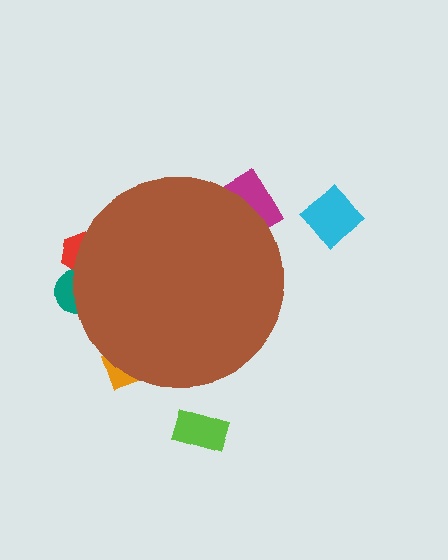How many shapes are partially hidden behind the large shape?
4 shapes are partially hidden.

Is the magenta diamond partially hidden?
Yes, the magenta diamond is partially hidden behind the brown circle.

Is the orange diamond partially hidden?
Yes, the orange diamond is partially hidden behind the brown circle.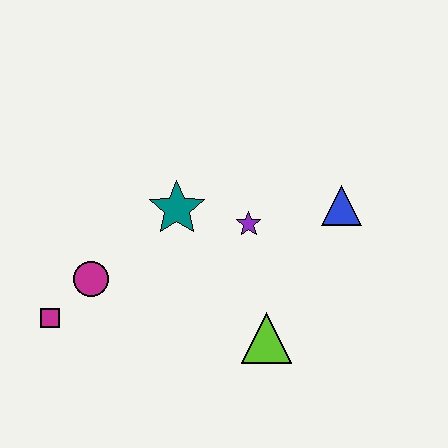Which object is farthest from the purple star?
The magenta square is farthest from the purple star.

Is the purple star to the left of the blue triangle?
Yes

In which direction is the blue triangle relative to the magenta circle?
The blue triangle is to the right of the magenta circle.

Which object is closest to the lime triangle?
The purple star is closest to the lime triangle.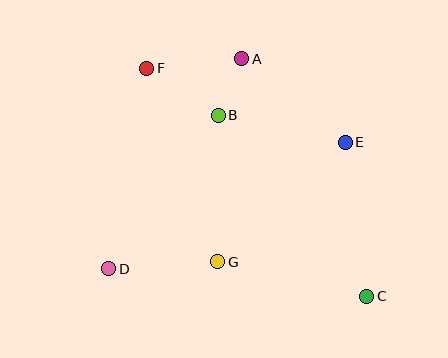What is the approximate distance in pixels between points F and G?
The distance between F and G is approximately 206 pixels.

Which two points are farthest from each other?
Points C and F are farthest from each other.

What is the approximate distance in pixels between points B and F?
The distance between B and F is approximately 86 pixels.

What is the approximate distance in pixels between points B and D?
The distance between B and D is approximately 188 pixels.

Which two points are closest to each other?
Points A and B are closest to each other.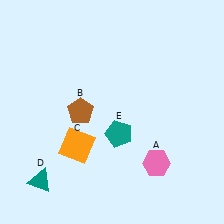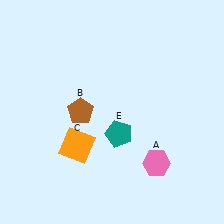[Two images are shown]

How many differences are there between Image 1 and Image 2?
There is 1 difference between the two images.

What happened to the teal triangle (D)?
The teal triangle (D) was removed in Image 2. It was in the bottom-left area of Image 1.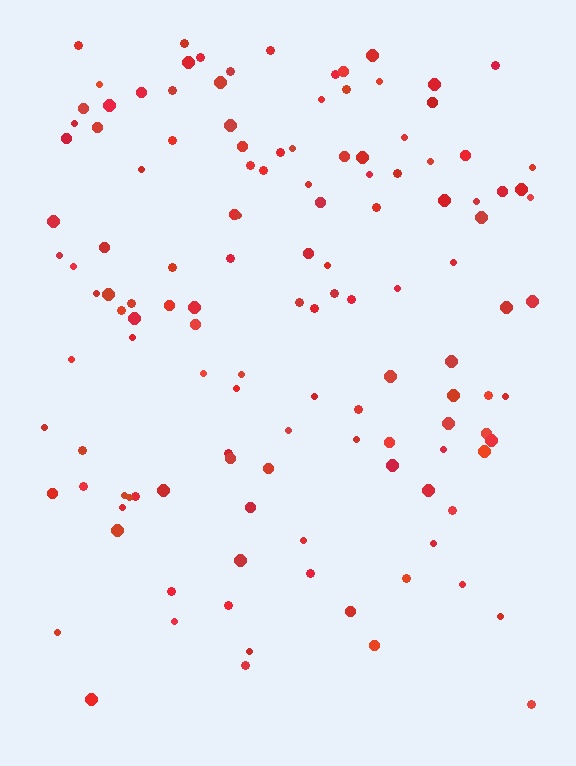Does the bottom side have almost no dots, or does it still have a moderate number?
Still a moderate number, just noticeably fewer than the top.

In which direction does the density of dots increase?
From bottom to top, with the top side densest.